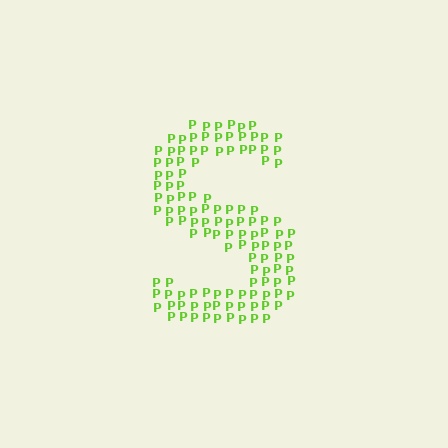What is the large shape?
The large shape is the letter S.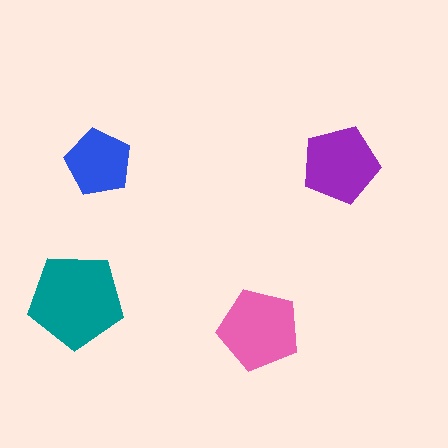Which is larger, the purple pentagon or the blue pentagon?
The purple one.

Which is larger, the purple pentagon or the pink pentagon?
The pink one.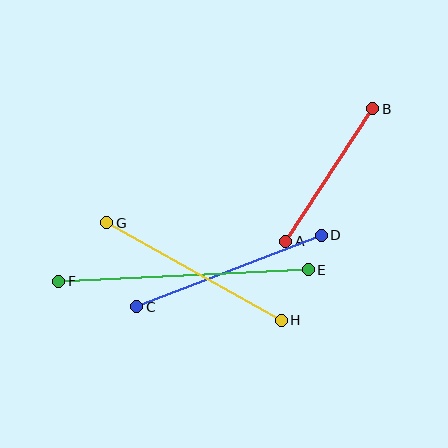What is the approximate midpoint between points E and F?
The midpoint is at approximately (183, 276) pixels.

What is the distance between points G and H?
The distance is approximately 200 pixels.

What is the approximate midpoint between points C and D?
The midpoint is at approximately (229, 271) pixels.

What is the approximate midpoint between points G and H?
The midpoint is at approximately (194, 272) pixels.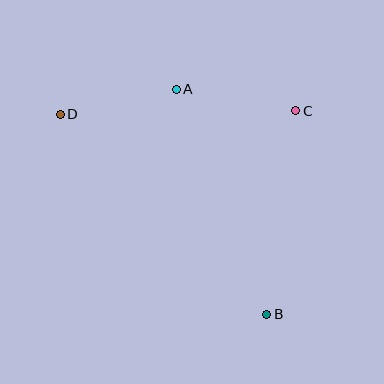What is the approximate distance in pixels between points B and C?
The distance between B and C is approximately 205 pixels.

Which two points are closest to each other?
Points A and D are closest to each other.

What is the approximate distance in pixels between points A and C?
The distance between A and C is approximately 121 pixels.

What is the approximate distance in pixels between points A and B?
The distance between A and B is approximately 243 pixels.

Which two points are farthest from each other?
Points B and D are farthest from each other.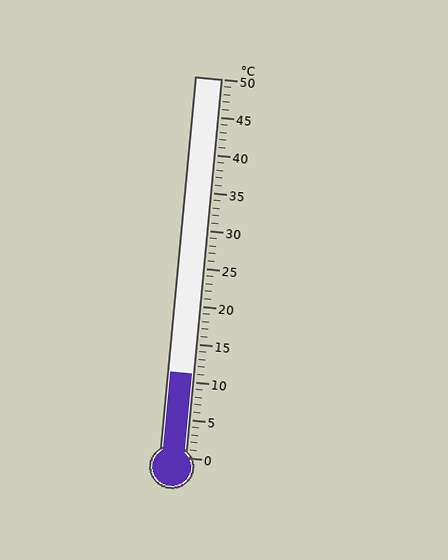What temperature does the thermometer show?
The thermometer shows approximately 11°C.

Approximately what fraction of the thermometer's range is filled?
The thermometer is filled to approximately 20% of its range.